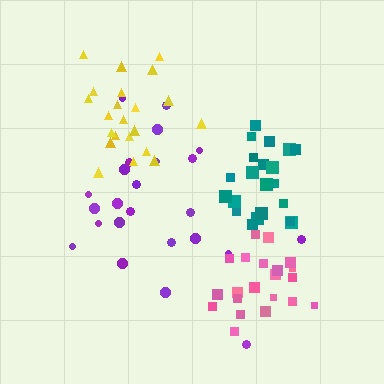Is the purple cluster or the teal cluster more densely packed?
Teal.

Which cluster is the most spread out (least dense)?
Purple.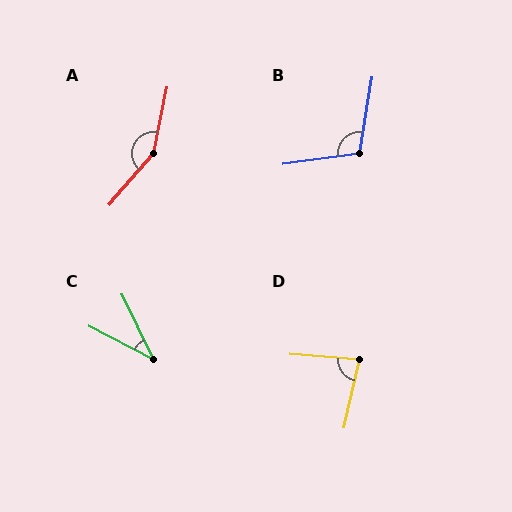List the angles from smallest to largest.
C (36°), D (81°), B (107°), A (150°).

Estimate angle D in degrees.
Approximately 81 degrees.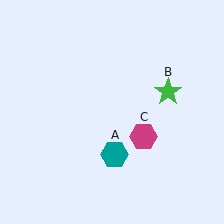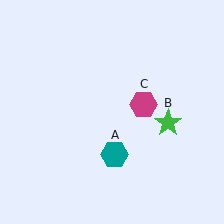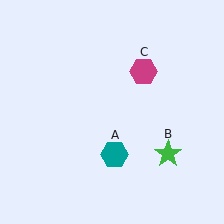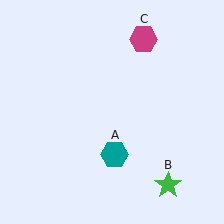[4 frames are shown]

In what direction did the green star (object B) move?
The green star (object B) moved down.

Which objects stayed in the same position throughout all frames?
Teal hexagon (object A) remained stationary.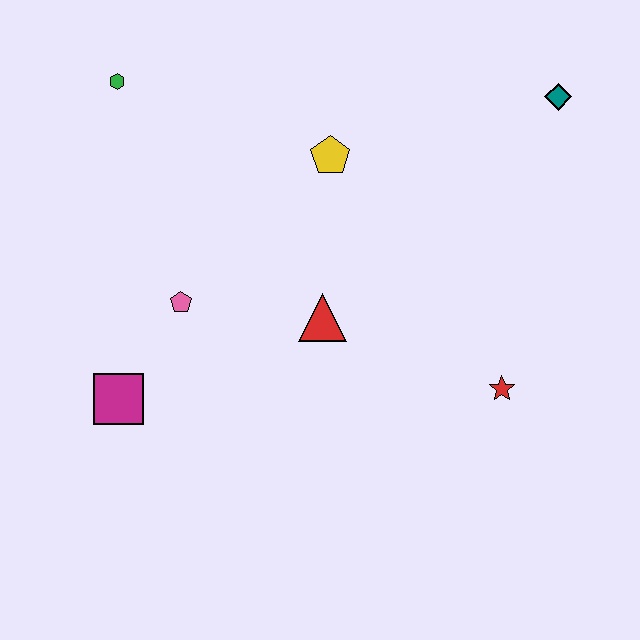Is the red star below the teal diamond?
Yes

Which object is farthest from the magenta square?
The teal diamond is farthest from the magenta square.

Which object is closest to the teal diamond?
The yellow pentagon is closest to the teal diamond.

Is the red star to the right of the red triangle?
Yes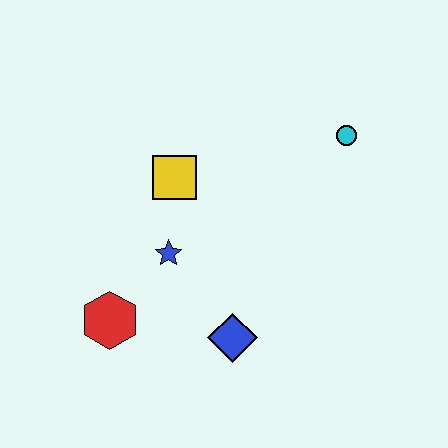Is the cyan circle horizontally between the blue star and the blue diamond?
No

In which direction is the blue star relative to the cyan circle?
The blue star is to the left of the cyan circle.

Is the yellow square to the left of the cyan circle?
Yes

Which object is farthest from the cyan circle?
The red hexagon is farthest from the cyan circle.